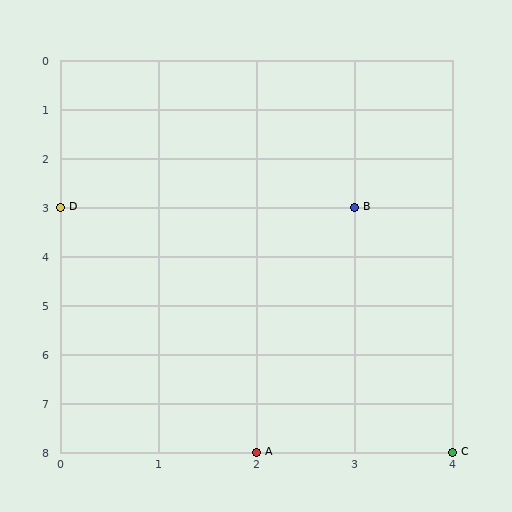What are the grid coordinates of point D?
Point D is at grid coordinates (0, 3).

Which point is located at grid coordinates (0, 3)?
Point D is at (0, 3).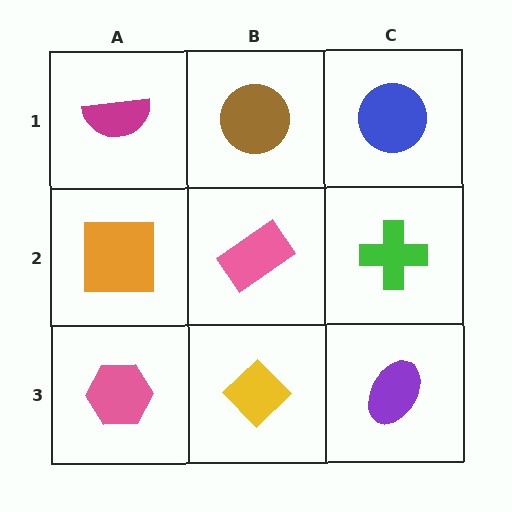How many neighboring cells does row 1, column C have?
2.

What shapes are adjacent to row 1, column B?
A pink rectangle (row 2, column B), a magenta semicircle (row 1, column A), a blue circle (row 1, column C).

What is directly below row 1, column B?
A pink rectangle.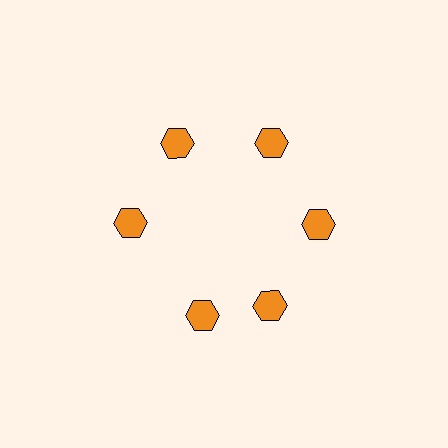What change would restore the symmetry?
The symmetry would be restored by rotating it back into even spacing with its neighbors so that all 6 hexagons sit at equal angles and equal distance from the center.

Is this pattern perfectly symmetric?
No. The 6 orange hexagons are arranged in a ring, but one element near the 7 o'clock position is rotated out of alignment along the ring, breaking the 6-fold rotational symmetry.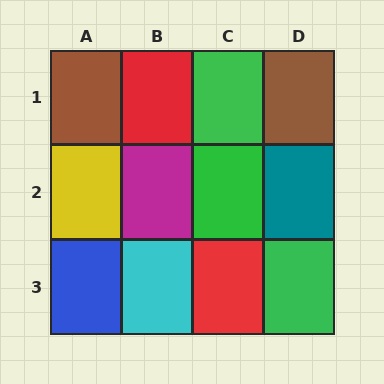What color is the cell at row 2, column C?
Green.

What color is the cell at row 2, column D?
Teal.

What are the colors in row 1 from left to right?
Brown, red, green, brown.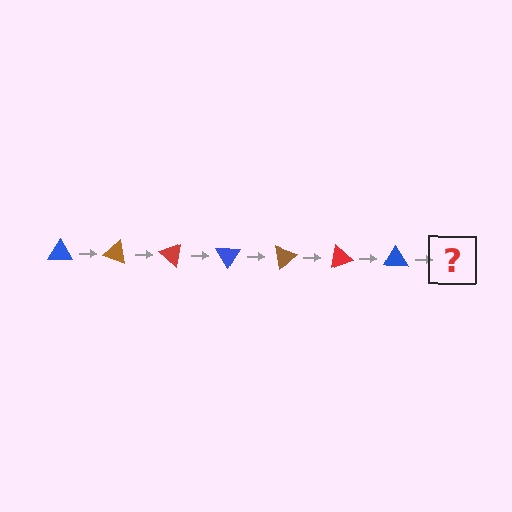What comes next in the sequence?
The next element should be a brown triangle, rotated 140 degrees from the start.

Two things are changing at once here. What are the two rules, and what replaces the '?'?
The two rules are that it rotates 20 degrees each step and the color cycles through blue, brown, and red. The '?' should be a brown triangle, rotated 140 degrees from the start.